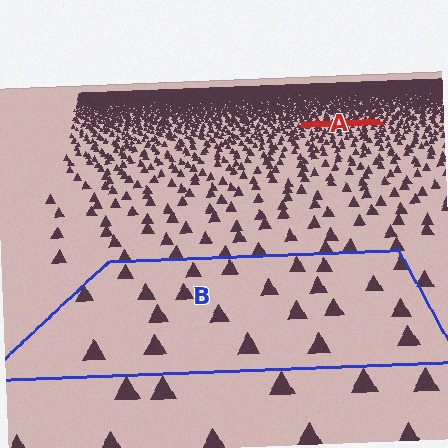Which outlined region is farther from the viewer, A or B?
Region A is farther from the viewer — the texture elements inside it appear smaller and more densely packed.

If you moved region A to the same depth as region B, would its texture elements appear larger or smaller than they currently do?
They would appear larger. At a closer depth, the same texture elements are projected at a bigger on-screen size.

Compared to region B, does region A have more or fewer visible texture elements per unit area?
Region A has more texture elements per unit area — they are packed more densely because it is farther away.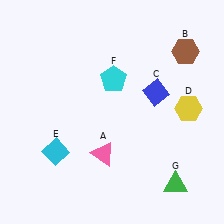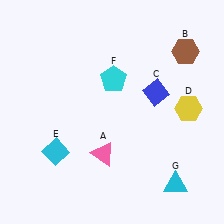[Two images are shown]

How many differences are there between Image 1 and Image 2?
There is 1 difference between the two images.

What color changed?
The triangle (G) changed from green in Image 1 to cyan in Image 2.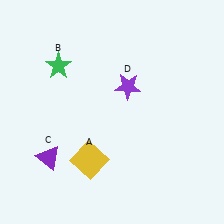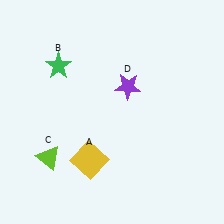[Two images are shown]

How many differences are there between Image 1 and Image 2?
There is 1 difference between the two images.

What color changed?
The triangle (C) changed from purple in Image 1 to lime in Image 2.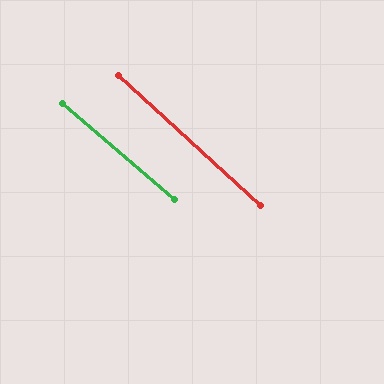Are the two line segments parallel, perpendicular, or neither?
Parallel — their directions differ by only 2.0°.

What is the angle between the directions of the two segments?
Approximately 2 degrees.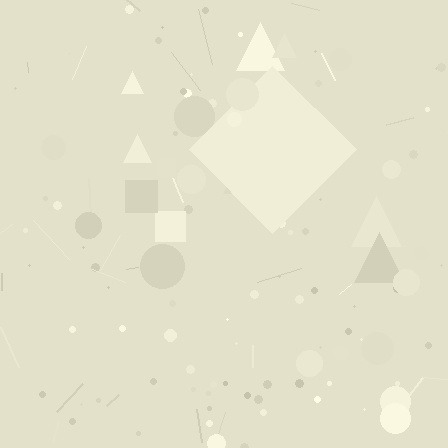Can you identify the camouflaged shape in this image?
The camouflaged shape is a diamond.